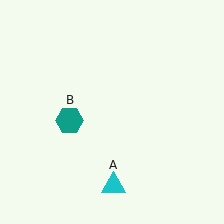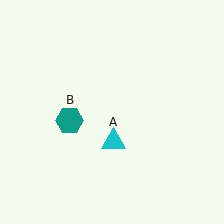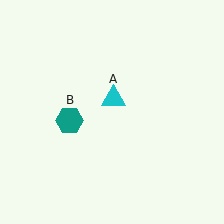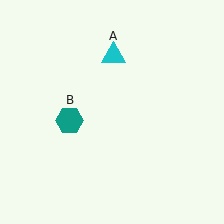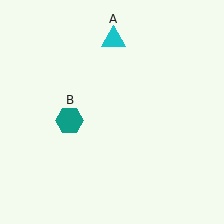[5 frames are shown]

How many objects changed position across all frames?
1 object changed position: cyan triangle (object A).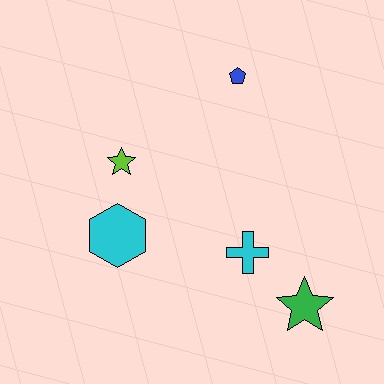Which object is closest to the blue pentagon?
The lime star is closest to the blue pentagon.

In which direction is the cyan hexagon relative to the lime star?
The cyan hexagon is below the lime star.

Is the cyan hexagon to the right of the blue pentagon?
No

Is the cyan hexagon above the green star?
Yes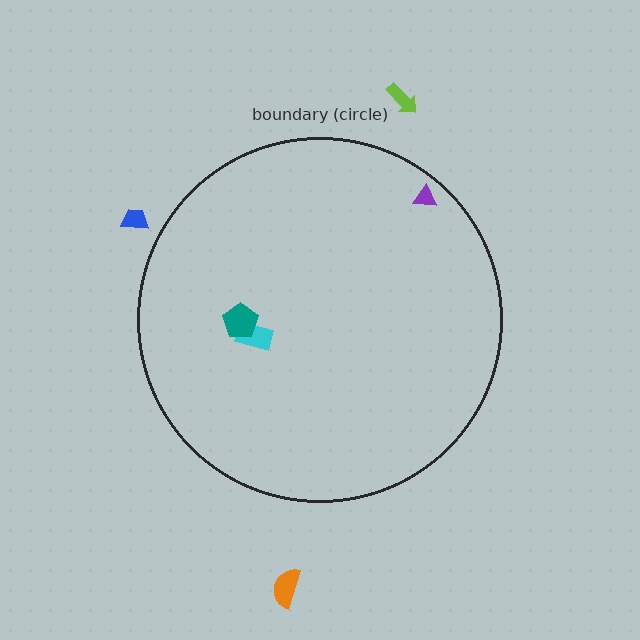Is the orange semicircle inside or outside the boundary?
Outside.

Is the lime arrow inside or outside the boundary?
Outside.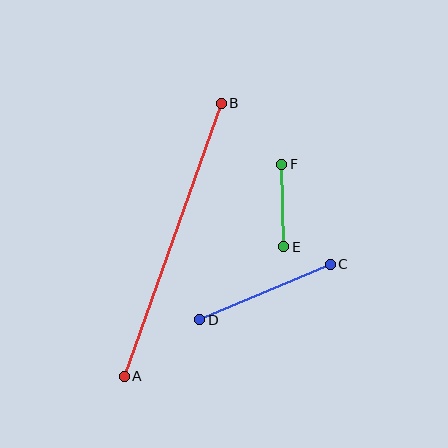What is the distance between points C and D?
The distance is approximately 142 pixels.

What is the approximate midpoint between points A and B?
The midpoint is at approximately (173, 240) pixels.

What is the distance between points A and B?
The distance is approximately 290 pixels.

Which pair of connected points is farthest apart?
Points A and B are farthest apart.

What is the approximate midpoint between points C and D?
The midpoint is at approximately (265, 292) pixels.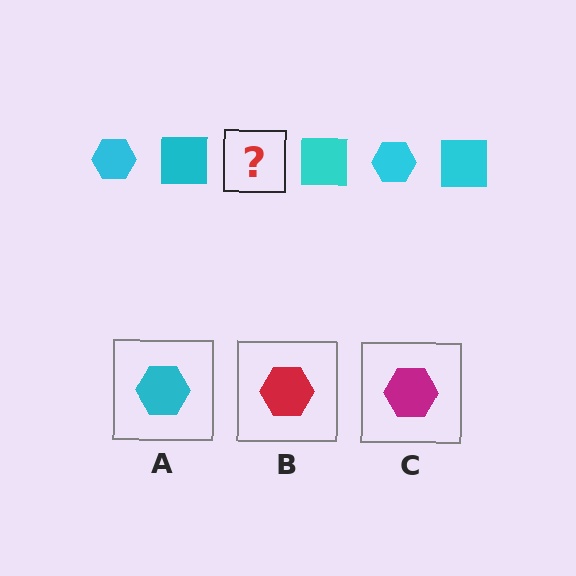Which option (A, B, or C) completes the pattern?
A.